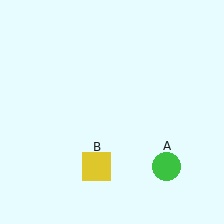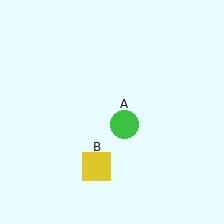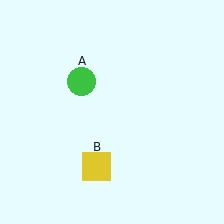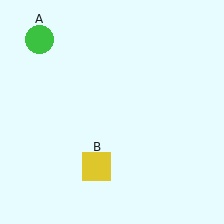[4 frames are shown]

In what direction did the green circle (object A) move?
The green circle (object A) moved up and to the left.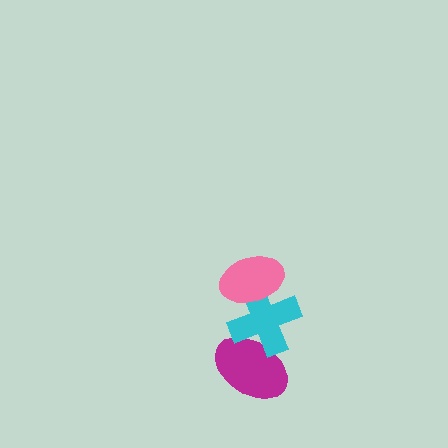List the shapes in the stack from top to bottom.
From top to bottom: the pink ellipse, the cyan cross, the magenta ellipse.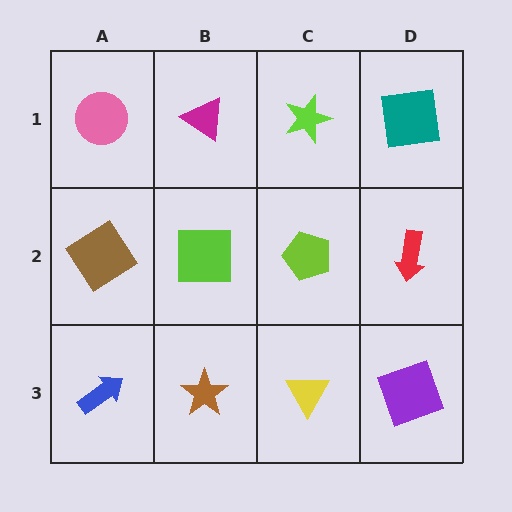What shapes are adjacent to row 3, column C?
A lime pentagon (row 2, column C), a brown star (row 3, column B), a purple square (row 3, column D).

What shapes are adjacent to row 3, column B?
A lime square (row 2, column B), a blue arrow (row 3, column A), a yellow triangle (row 3, column C).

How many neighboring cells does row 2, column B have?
4.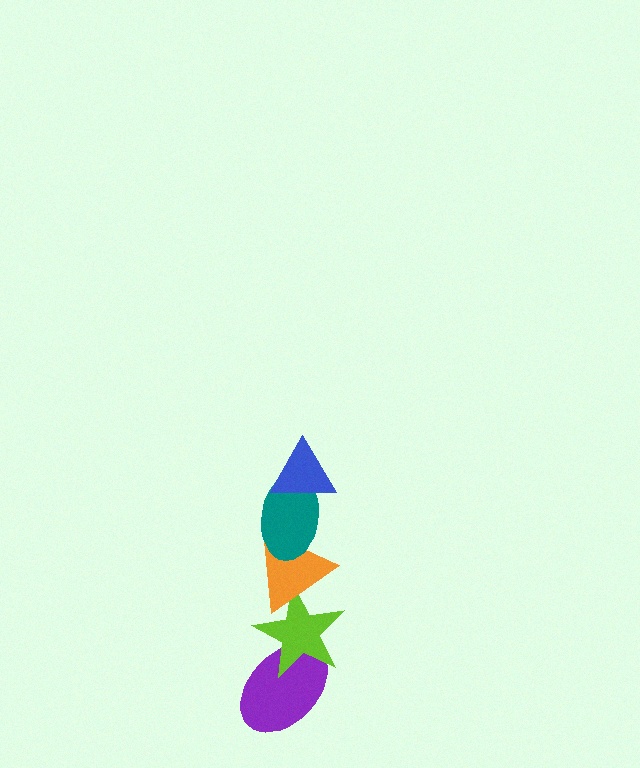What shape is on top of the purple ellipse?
The lime star is on top of the purple ellipse.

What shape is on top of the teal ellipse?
The blue triangle is on top of the teal ellipse.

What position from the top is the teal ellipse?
The teal ellipse is 2nd from the top.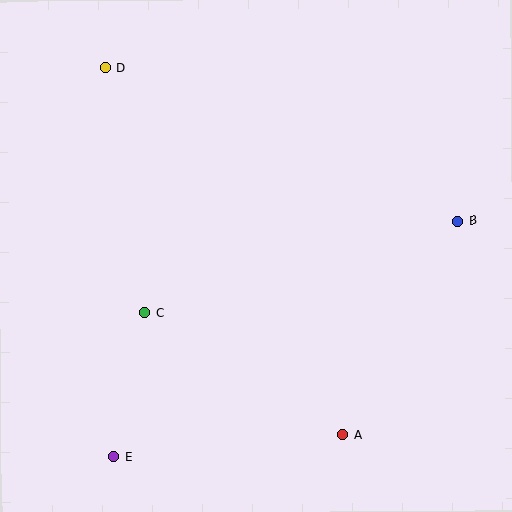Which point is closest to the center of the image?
Point C at (145, 313) is closest to the center.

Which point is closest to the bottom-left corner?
Point E is closest to the bottom-left corner.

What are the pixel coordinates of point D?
Point D is at (105, 68).